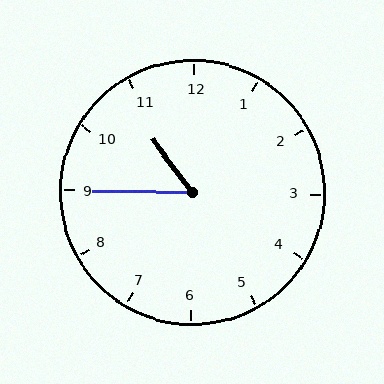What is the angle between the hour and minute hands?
Approximately 52 degrees.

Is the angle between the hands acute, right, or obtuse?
It is acute.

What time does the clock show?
10:45.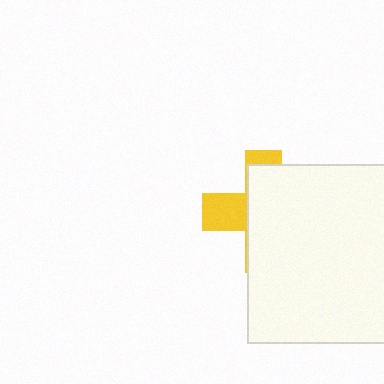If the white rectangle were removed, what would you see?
You would see the complete yellow cross.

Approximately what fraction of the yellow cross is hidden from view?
Roughly 69% of the yellow cross is hidden behind the white rectangle.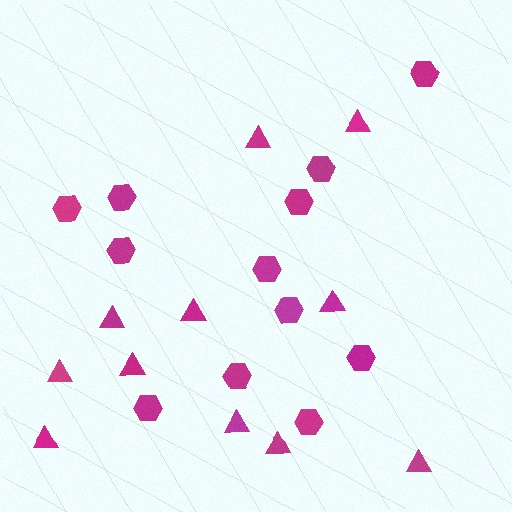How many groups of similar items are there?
There are 2 groups: one group of hexagons (12) and one group of triangles (11).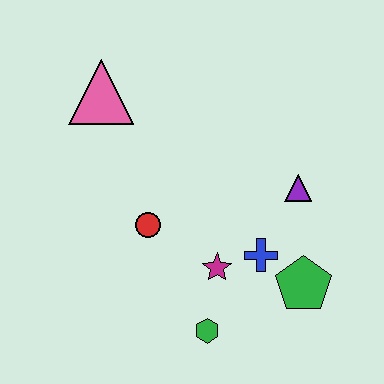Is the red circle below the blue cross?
No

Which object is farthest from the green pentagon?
The pink triangle is farthest from the green pentagon.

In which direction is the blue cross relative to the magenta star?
The blue cross is to the right of the magenta star.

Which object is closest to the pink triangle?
The red circle is closest to the pink triangle.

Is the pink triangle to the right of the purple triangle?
No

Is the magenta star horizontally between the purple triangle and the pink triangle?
Yes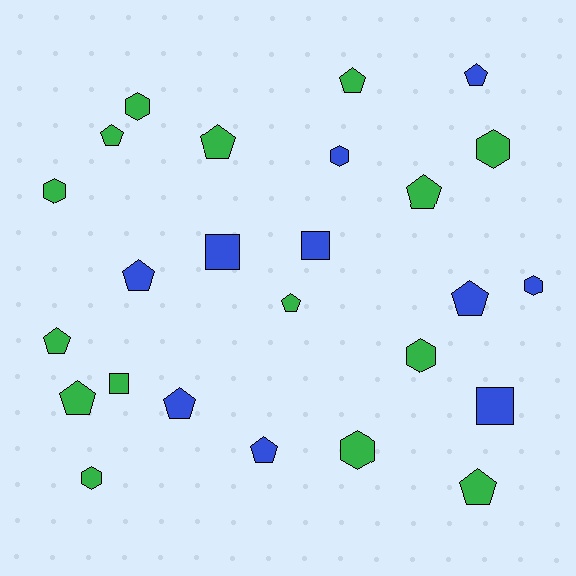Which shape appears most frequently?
Pentagon, with 13 objects.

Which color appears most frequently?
Green, with 15 objects.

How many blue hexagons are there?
There are 2 blue hexagons.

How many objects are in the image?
There are 25 objects.